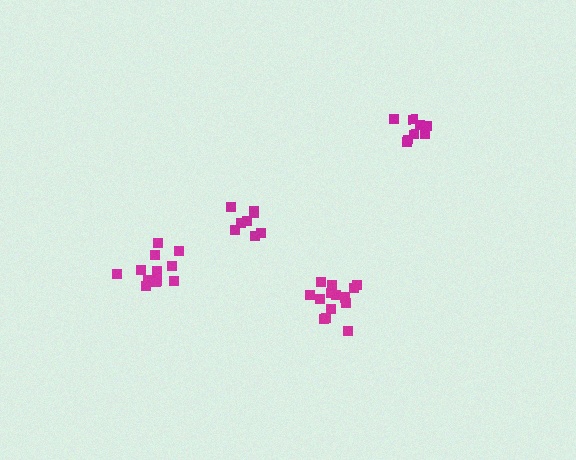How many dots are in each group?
Group 1: 12 dots, Group 2: 14 dots, Group 3: 8 dots, Group 4: 8 dots (42 total).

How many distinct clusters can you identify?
There are 4 distinct clusters.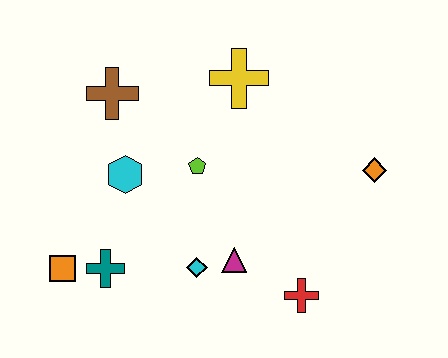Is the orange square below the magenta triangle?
Yes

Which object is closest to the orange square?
The teal cross is closest to the orange square.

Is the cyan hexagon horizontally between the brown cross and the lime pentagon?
Yes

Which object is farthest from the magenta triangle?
The brown cross is farthest from the magenta triangle.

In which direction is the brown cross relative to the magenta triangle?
The brown cross is above the magenta triangle.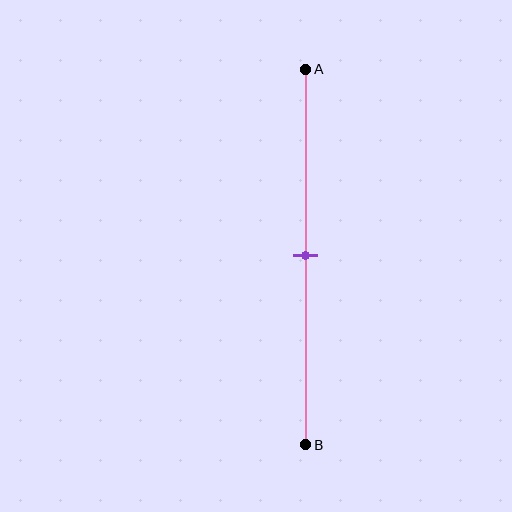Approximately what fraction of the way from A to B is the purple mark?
The purple mark is approximately 50% of the way from A to B.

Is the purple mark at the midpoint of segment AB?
Yes, the mark is approximately at the midpoint.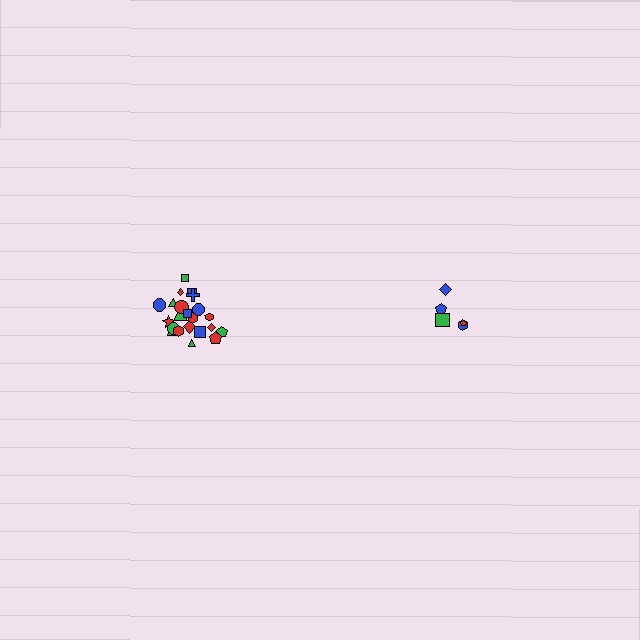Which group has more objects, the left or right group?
The left group.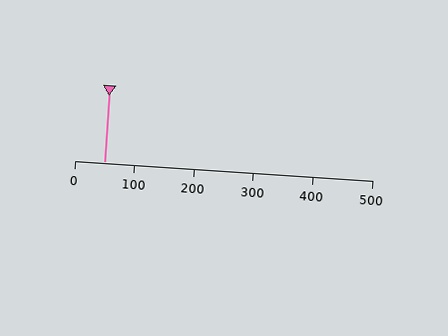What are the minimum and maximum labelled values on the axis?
The axis runs from 0 to 500.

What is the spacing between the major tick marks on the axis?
The major ticks are spaced 100 apart.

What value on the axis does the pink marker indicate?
The marker indicates approximately 50.